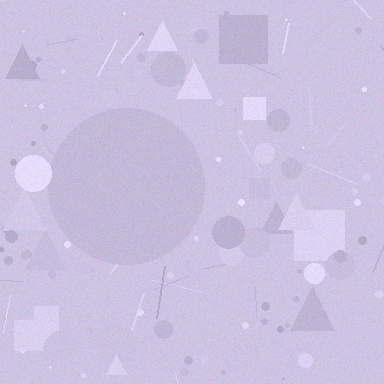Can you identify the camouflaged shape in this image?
The camouflaged shape is a circle.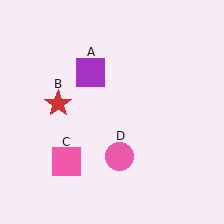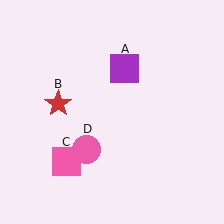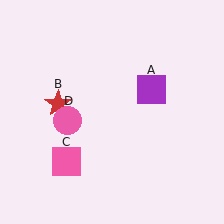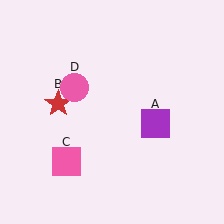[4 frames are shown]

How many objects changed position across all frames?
2 objects changed position: purple square (object A), pink circle (object D).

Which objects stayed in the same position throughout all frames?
Red star (object B) and pink square (object C) remained stationary.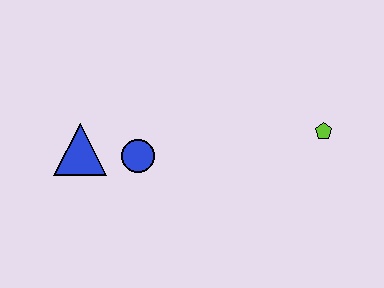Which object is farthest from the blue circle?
The lime pentagon is farthest from the blue circle.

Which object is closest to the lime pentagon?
The blue circle is closest to the lime pentagon.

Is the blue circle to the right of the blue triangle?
Yes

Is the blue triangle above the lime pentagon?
No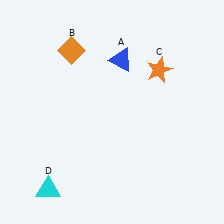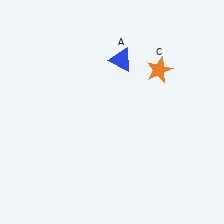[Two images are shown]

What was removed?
The orange diamond (B), the cyan triangle (D) were removed in Image 2.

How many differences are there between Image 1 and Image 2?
There are 2 differences between the two images.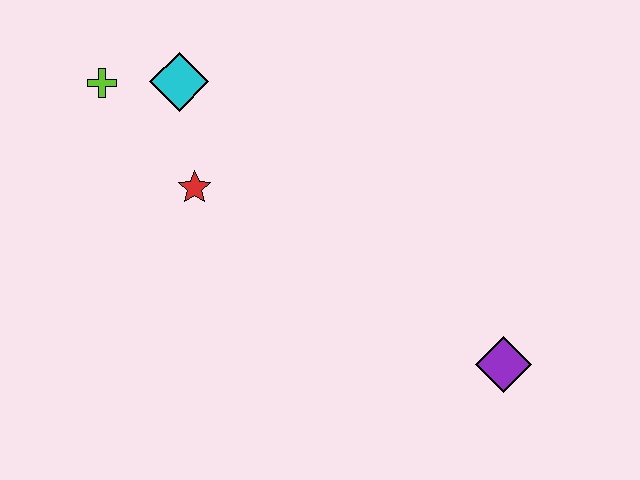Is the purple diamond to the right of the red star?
Yes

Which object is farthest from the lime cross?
The purple diamond is farthest from the lime cross.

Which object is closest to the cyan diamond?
The lime cross is closest to the cyan diamond.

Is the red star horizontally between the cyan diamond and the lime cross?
No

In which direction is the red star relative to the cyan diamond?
The red star is below the cyan diamond.